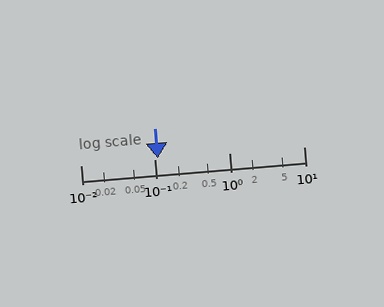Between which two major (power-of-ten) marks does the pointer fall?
The pointer is between 0.1 and 1.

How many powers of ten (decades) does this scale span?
The scale spans 3 decades, from 0.01 to 10.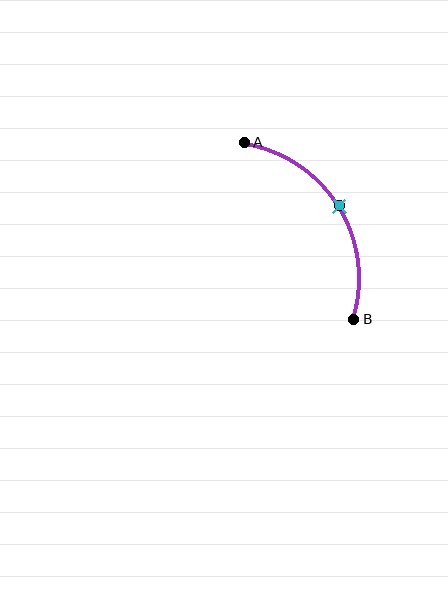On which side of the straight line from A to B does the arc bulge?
The arc bulges to the right of the straight line connecting A and B.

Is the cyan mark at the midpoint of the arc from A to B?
Yes. The cyan mark lies on the arc at equal arc-length from both A and B — it is the arc midpoint.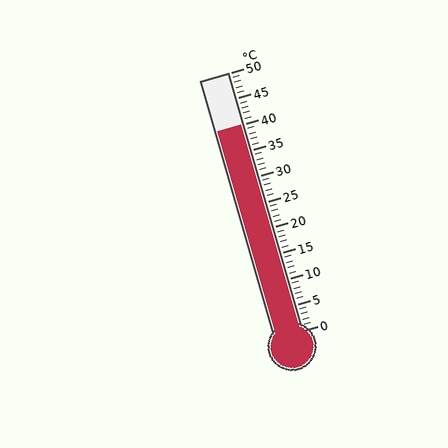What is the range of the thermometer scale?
The thermometer scale ranges from 0°C to 50°C.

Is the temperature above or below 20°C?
The temperature is above 20°C.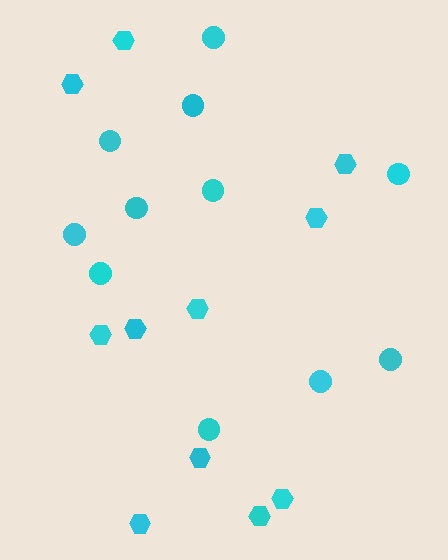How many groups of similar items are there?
There are 2 groups: one group of circles (11) and one group of hexagons (11).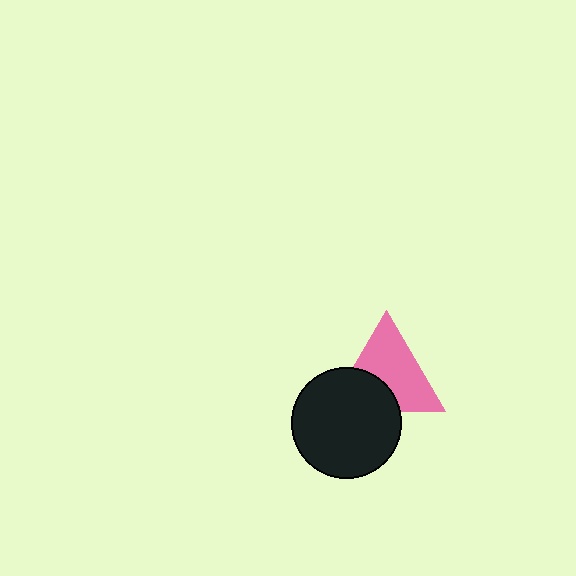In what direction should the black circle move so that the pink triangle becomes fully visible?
The black circle should move down. That is the shortest direction to clear the overlap and leave the pink triangle fully visible.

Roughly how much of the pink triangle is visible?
Most of it is visible (roughly 66%).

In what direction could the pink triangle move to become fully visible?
The pink triangle could move up. That would shift it out from behind the black circle entirely.